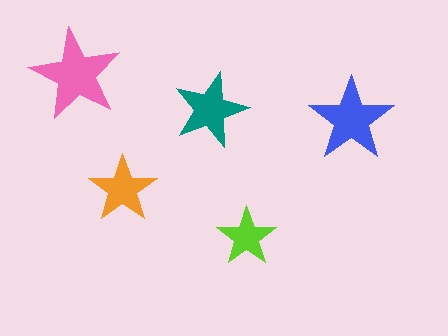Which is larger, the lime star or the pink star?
The pink one.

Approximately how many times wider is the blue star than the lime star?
About 1.5 times wider.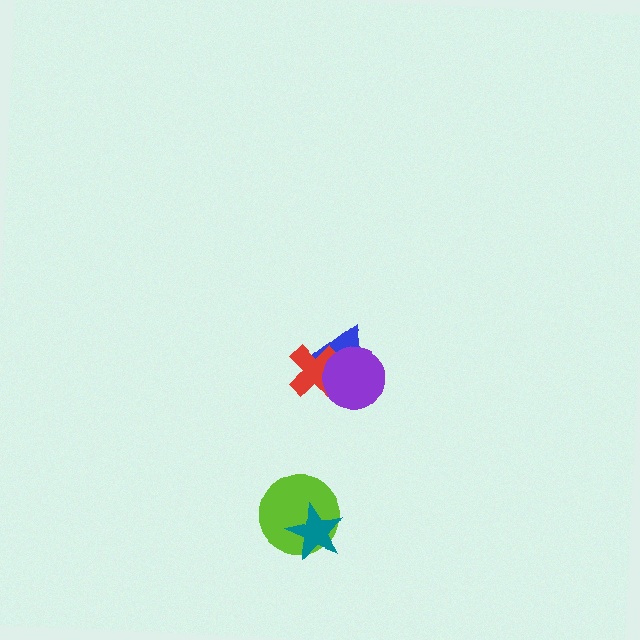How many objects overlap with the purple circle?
2 objects overlap with the purple circle.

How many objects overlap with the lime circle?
1 object overlaps with the lime circle.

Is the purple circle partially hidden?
No, no other shape covers it.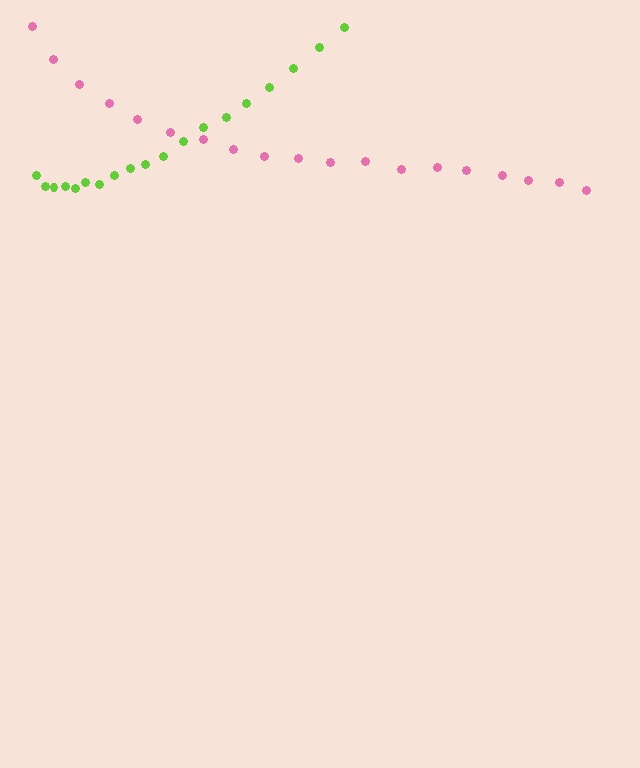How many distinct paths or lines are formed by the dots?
There are 2 distinct paths.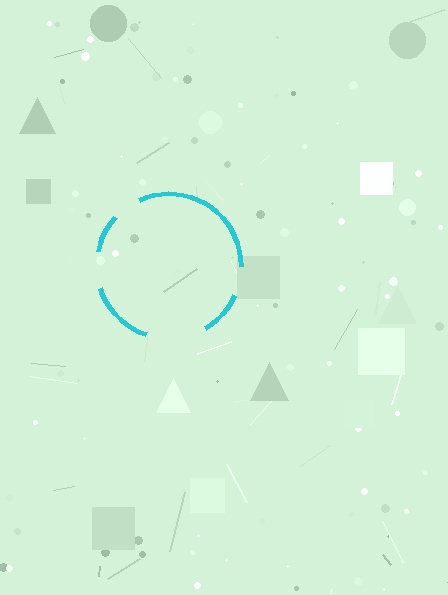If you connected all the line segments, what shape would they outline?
They would outline a circle.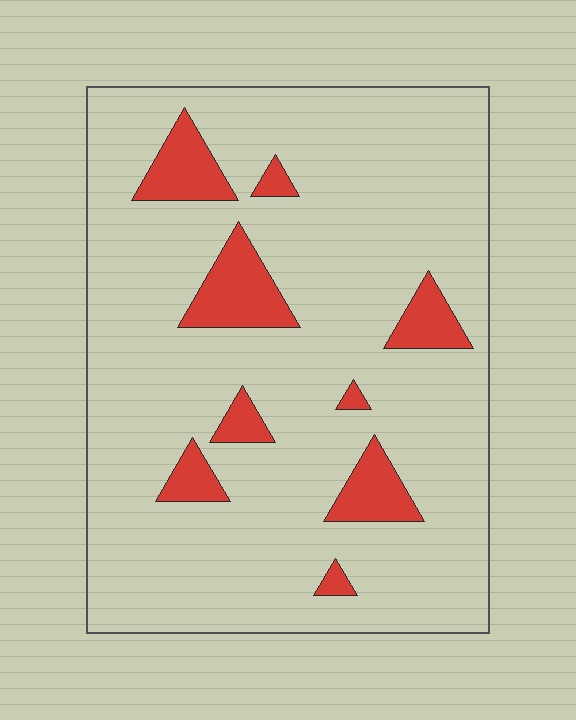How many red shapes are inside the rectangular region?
9.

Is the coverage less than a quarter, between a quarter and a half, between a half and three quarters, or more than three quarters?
Less than a quarter.